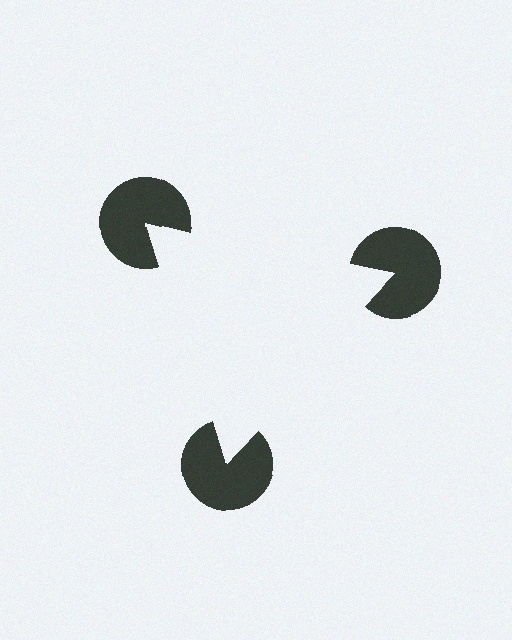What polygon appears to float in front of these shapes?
An illusory triangle — its edges are inferred from the aligned wedge cuts in the pac-man discs, not physically drawn.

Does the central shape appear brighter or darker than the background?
It typically appears slightly brighter than the background, even though no actual brightness change is drawn.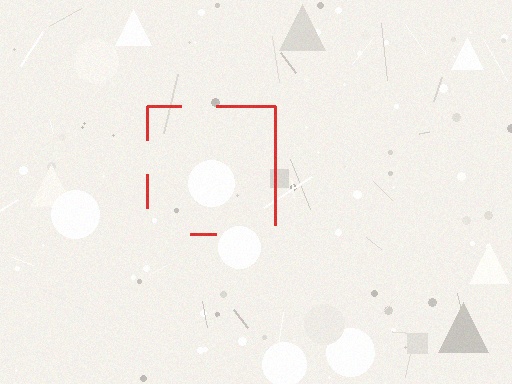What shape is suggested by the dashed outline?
The dashed outline suggests a square.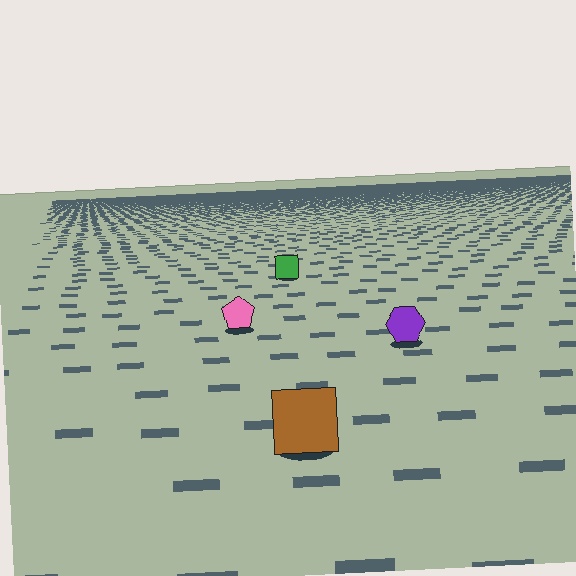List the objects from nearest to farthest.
From nearest to farthest: the brown square, the purple hexagon, the pink pentagon, the green square.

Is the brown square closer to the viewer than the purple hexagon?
Yes. The brown square is closer — you can tell from the texture gradient: the ground texture is coarser near it.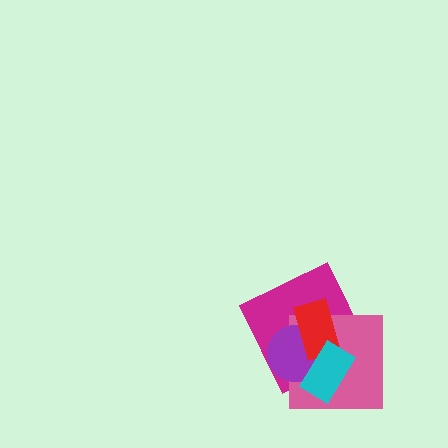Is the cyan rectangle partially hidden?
No, no other shape covers it.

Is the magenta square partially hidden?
Yes, it is partially covered by another shape.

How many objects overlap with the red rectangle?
4 objects overlap with the red rectangle.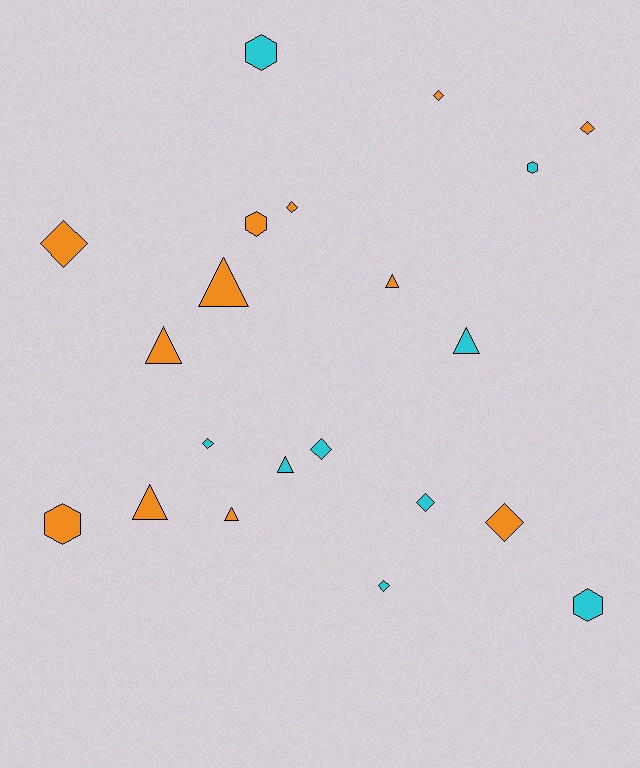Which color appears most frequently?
Orange, with 12 objects.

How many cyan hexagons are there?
There are 3 cyan hexagons.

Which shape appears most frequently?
Diamond, with 9 objects.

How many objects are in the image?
There are 21 objects.